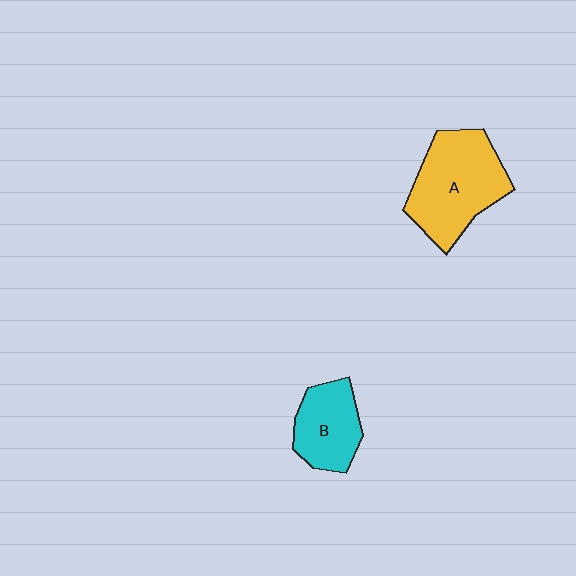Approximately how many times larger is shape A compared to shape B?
Approximately 1.6 times.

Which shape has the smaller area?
Shape B (cyan).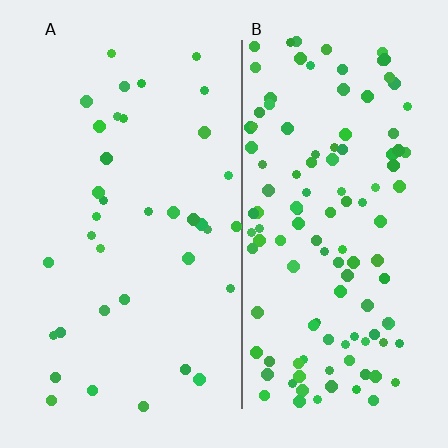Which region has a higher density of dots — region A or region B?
B (the right).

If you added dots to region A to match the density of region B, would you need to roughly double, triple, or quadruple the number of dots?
Approximately triple.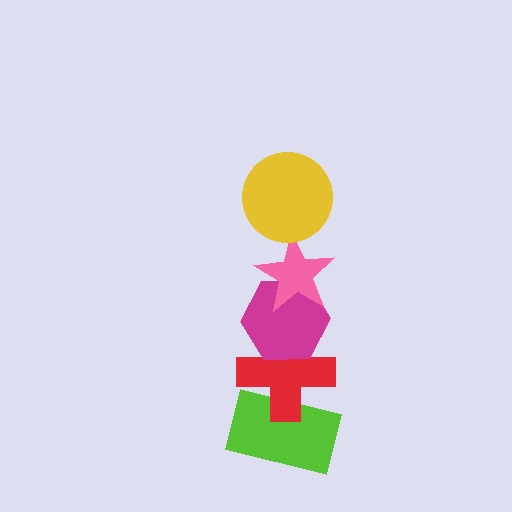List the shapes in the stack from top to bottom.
From top to bottom: the yellow circle, the pink star, the magenta hexagon, the red cross, the lime rectangle.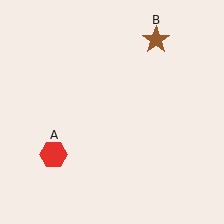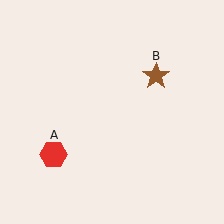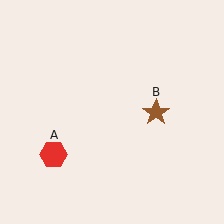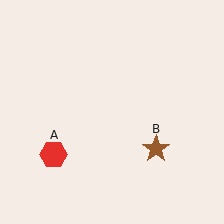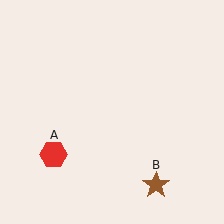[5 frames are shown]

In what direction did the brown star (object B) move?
The brown star (object B) moved down.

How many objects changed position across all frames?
1 object changed position: brown star (object B).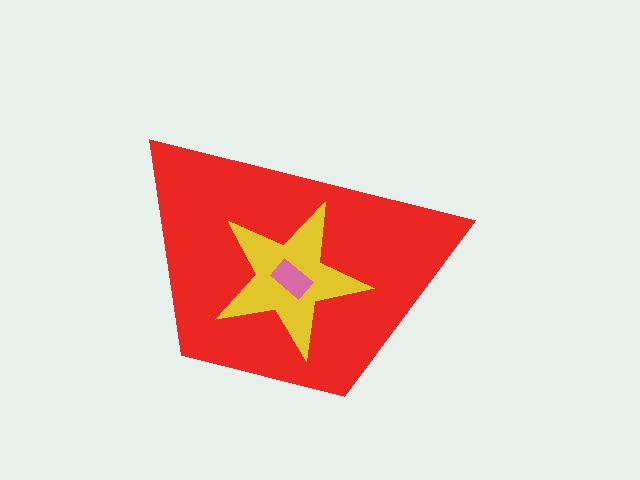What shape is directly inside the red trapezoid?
The yellow star.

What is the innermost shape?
The pink rectangle.